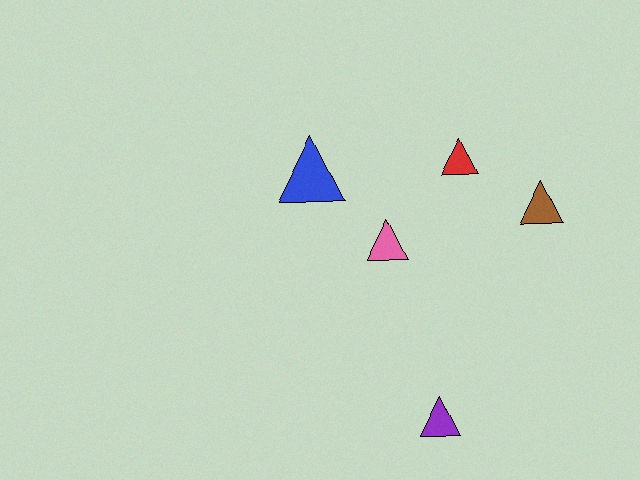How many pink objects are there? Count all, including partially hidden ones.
There is 1 pink object.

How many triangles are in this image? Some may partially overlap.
There are 5 triangles.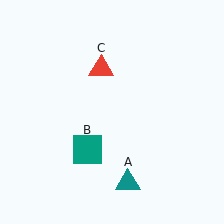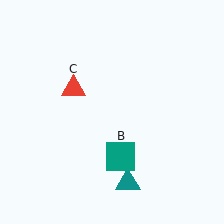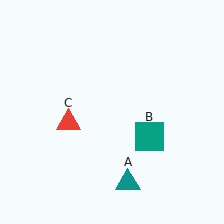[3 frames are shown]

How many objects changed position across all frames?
2 objects changed position: teal square (object B), red triangle (object C).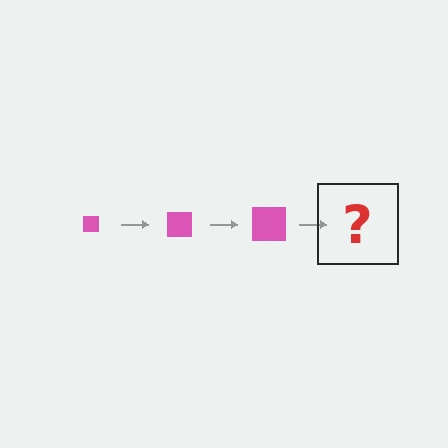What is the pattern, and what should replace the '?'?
The pattern is that the square gets progressively larger each step. The '?' should be a pink square, larger than the previous one.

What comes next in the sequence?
The next element should be a pink square, larger than the previous one.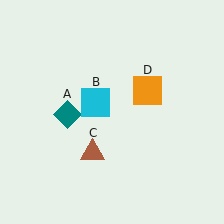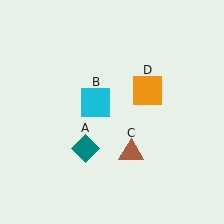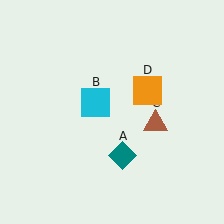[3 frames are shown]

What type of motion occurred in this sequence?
The teal diamond (object A), brown triangle (object C) rotated counterclockwise around the center of the scene.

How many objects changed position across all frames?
2 objects changed position: teal diamond (object A), brown triangle (object C).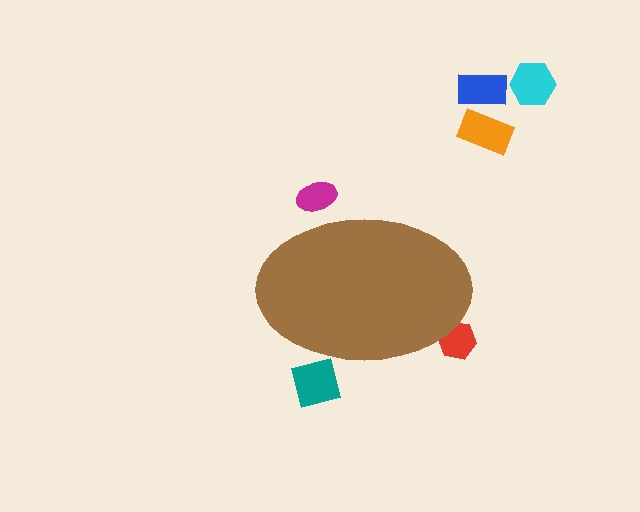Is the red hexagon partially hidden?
Yes, the red hexagon is partially hidden behind the brown ellipse.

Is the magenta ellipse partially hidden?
Yes, the magenta ellipse is partially hidden behind the brown ellipse.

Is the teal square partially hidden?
Yes, the teal square is partially hidden behind the brown ellipse.